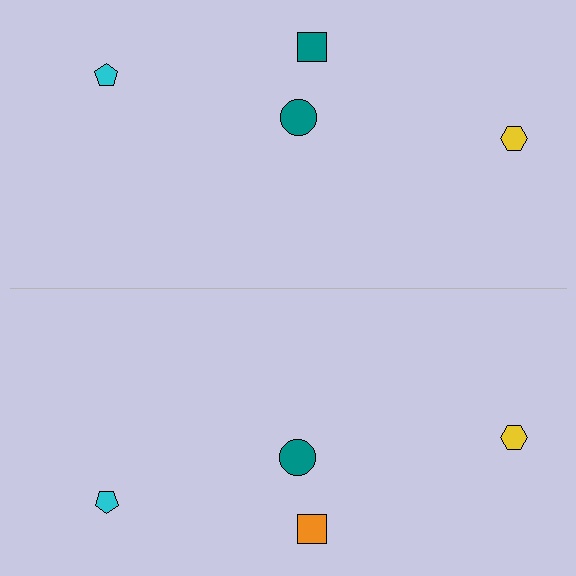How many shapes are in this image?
There are 8 shapes in this image.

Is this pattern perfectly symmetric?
No, the pattern is not perfectly symmetric. The orange square on the bottom side breaks the symmetry — its mirror counterpart is teal.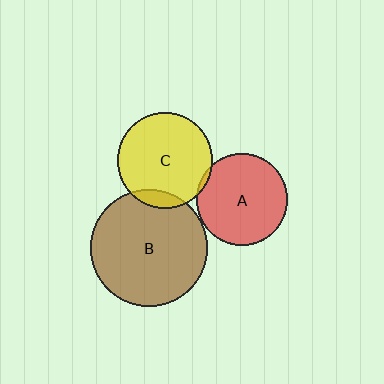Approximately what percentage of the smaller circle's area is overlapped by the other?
Approximately 5%.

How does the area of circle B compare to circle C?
Approximately 1.5 times.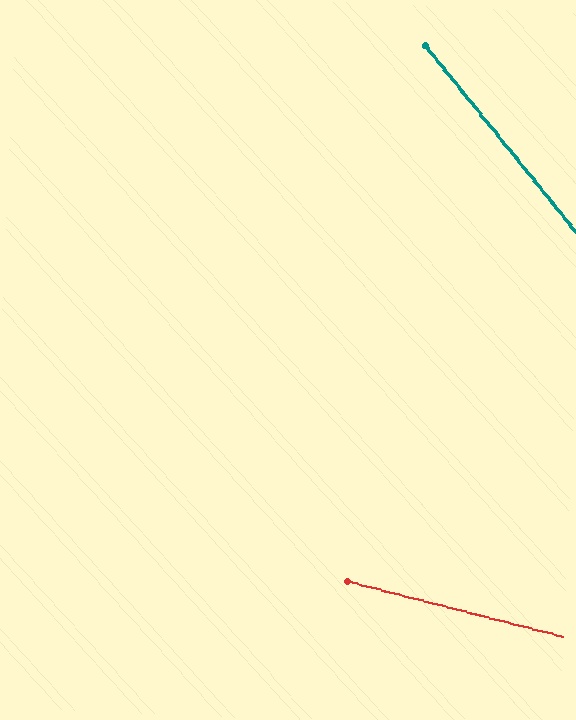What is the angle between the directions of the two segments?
Approximately 36 degrees.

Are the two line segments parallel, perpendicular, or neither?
Neither parallel nor perpendicular — they differ by about 36°.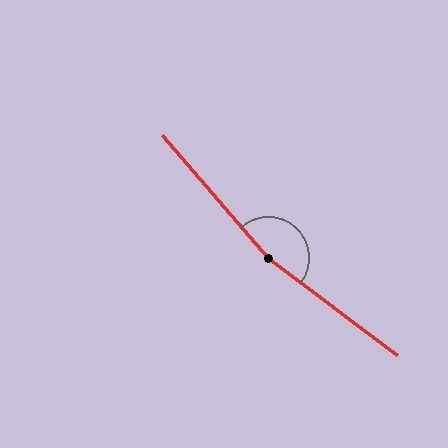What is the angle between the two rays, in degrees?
Approximately 168 degrees.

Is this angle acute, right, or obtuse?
It is obtuse.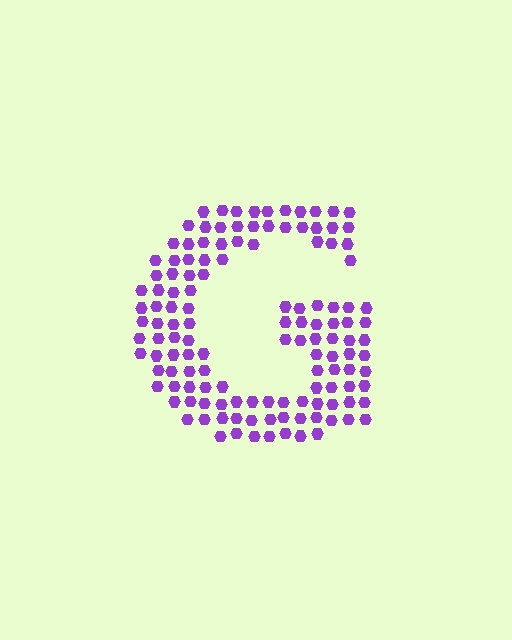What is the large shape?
The large shape is the letter G.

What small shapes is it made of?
It is made of small hexagons.